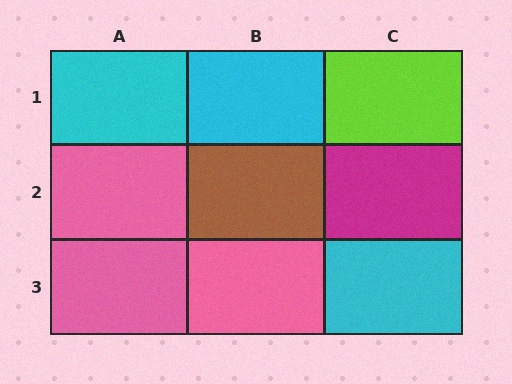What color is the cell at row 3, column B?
Pink.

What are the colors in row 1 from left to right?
Cyan, cyan, lime.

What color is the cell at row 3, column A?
Pink.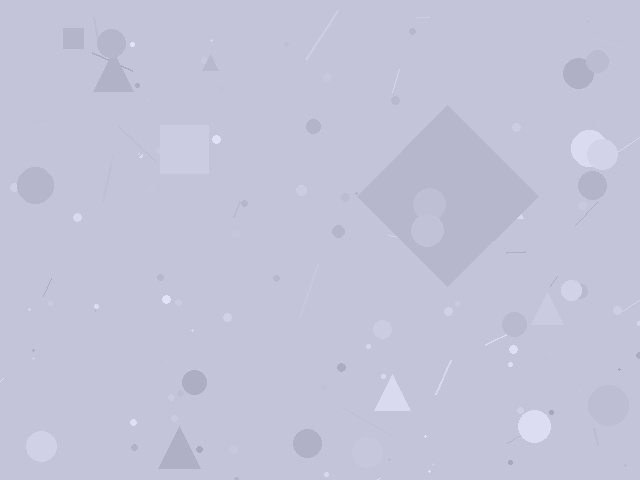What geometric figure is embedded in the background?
A diamond is embedded in the background.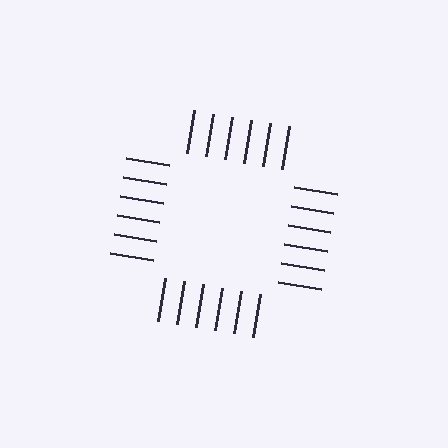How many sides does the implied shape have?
4 sides — the line-ends trace a square.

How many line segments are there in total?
24 — 6 along each of the 4 edges.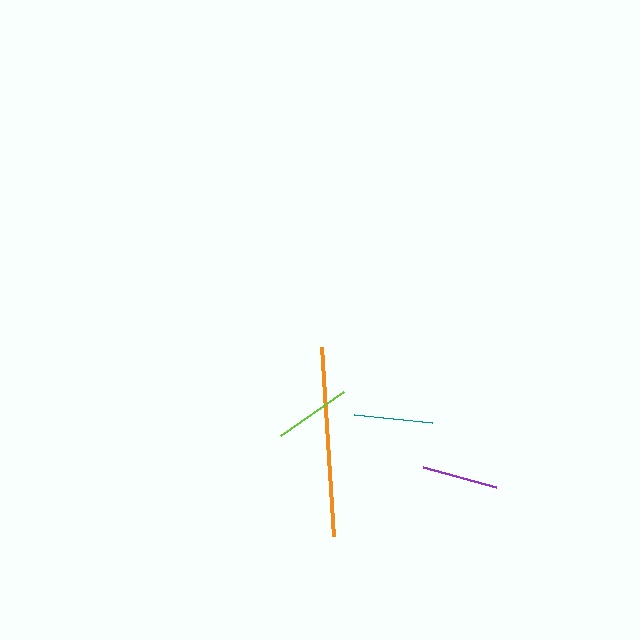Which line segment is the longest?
The orange line is the longest at approximately 190 pixels.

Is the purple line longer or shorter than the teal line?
The teal line is longer than the purple line.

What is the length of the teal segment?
The teal segment is approximately 79 pixels long.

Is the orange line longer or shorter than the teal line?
The orange line is longer than the teal line.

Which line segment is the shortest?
The purple line is the shortest at approximately 76 pixels.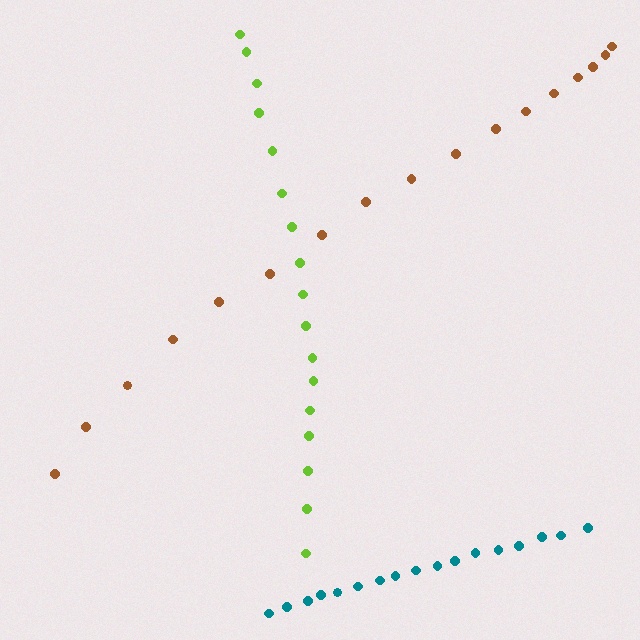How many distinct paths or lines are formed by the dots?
There are 3 distinct paths.